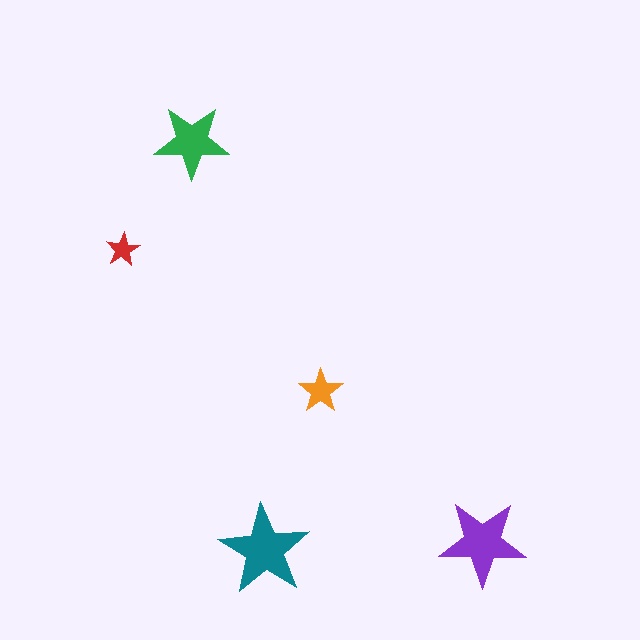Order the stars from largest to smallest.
the teal one, the purple one, the green one, the orange one, the red one.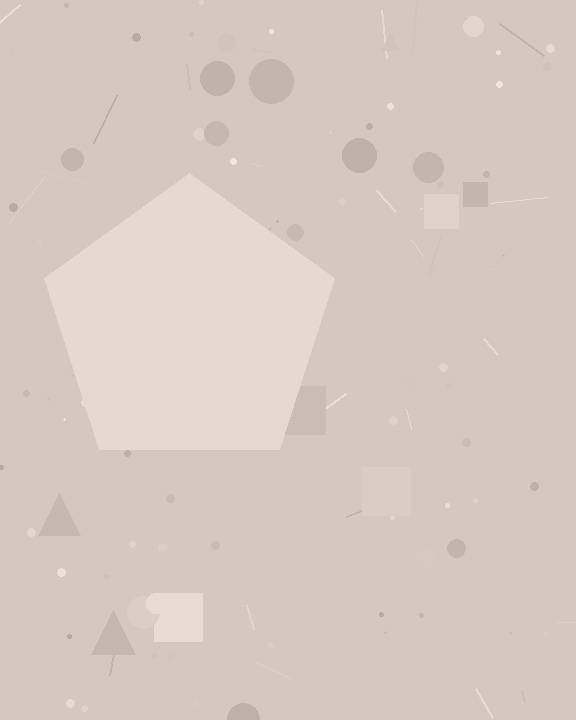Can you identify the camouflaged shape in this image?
The camouflaged shape is a pentagon.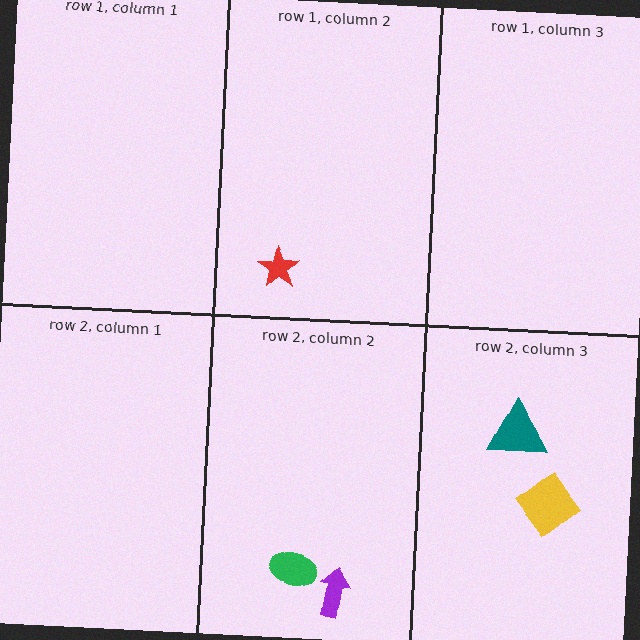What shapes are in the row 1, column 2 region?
The red star.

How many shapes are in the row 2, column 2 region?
2.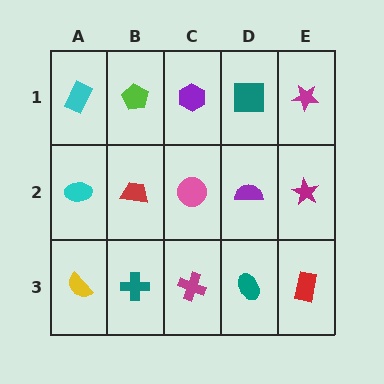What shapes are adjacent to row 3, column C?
A pink circle (row 2, column C), a teal cross (row 3, column B), a teal ellipse (row 3, column D).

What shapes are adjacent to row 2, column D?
A teal square (row 1, column D), a teal ellipse (row 3, column D), a pink circle (row 2, column C), a magenta star (row 2, column E).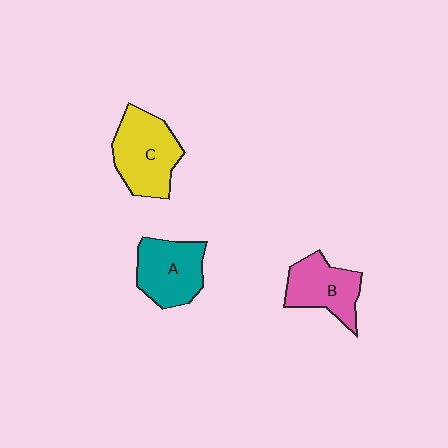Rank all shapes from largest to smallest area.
From largest to smallest: C (yellow), A (teal), B (pink).